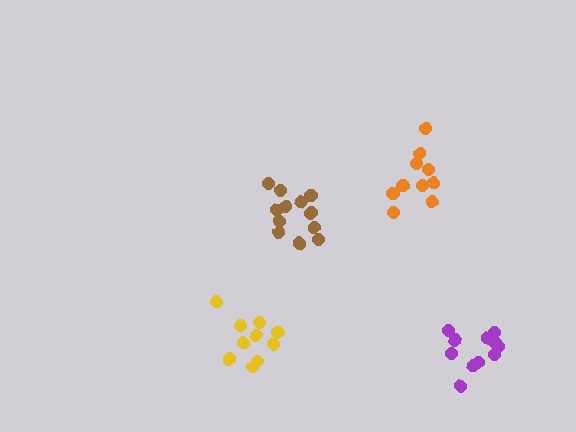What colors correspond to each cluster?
The clusters are colored: brown, yellow, orange, purple.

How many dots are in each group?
Group 1: 13 dots, Group 2: 10 dots, Group 3: 10 dots, Group 4: 11 dots (44 total).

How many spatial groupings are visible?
There are 4 spatial groupings.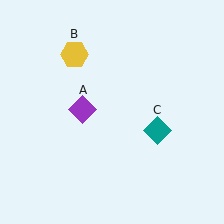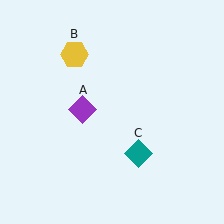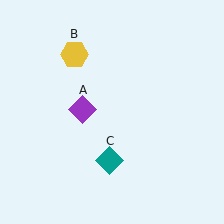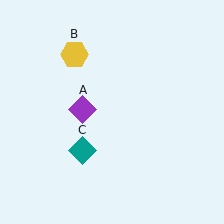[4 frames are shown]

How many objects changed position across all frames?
1 object changed position: teal diamond (object C).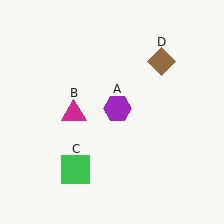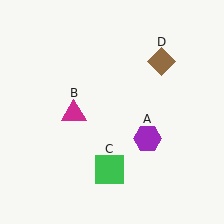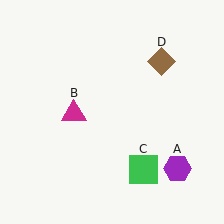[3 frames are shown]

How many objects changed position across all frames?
2 objects changed position: purple hexagon (object A), green square (object C).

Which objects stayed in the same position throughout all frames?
Magenta triangle (object B) and brown diamond (object D) remained stationary.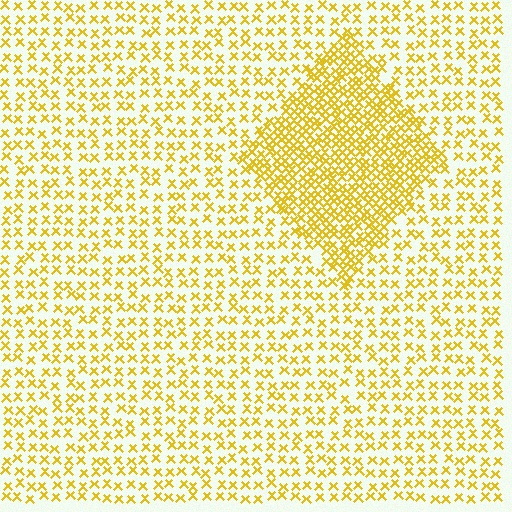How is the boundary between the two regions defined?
The boundary is defined by a change in element density (approximately 2.3x ratio). All elements are the same color, size, and shape.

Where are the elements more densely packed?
The elements are more densely packed inside the diamond boundary.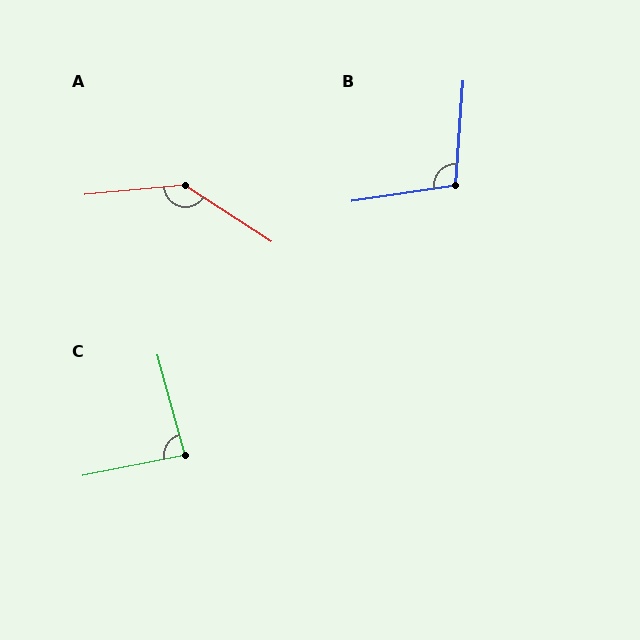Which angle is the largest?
A, at approximately 142 degrees.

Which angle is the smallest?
C, at approximately 86 degrees.